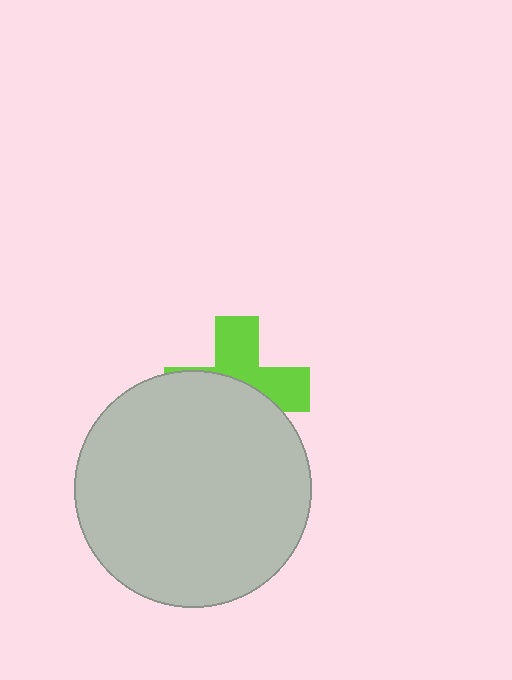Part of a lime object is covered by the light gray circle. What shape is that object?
It is a cross.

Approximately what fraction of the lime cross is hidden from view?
Roughly 55% of the lime cross is hidden behind the light gray circle.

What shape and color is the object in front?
The object in front is a light gray circle.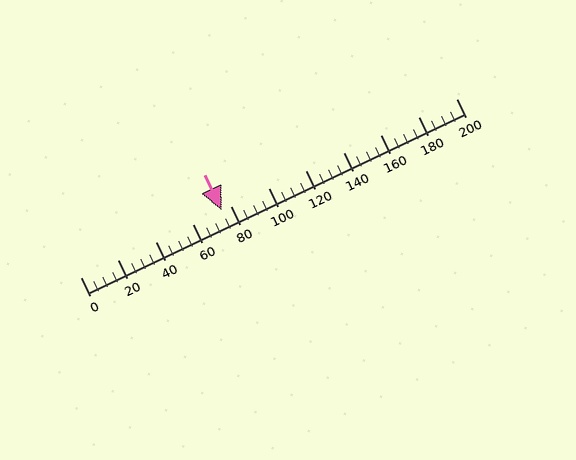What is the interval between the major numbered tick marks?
The major tick marks are spaced 20 units apart.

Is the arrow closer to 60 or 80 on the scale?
The arrow is closer to 80.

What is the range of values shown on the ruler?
The ruler shows values from 0 to 200.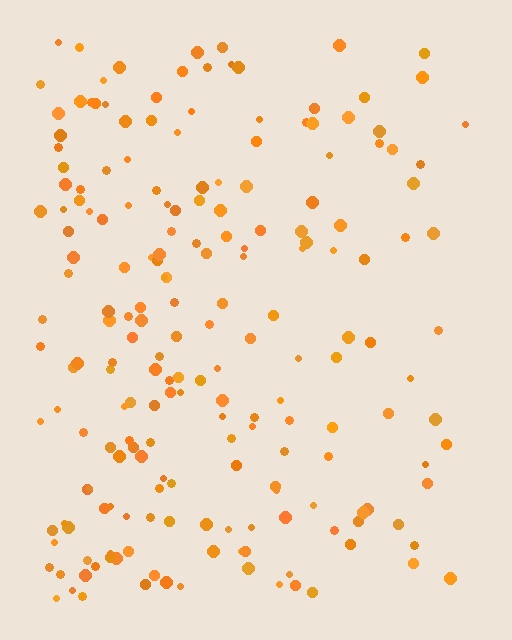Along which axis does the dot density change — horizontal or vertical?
Horizontal.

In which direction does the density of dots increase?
From right to left, with the left side densest.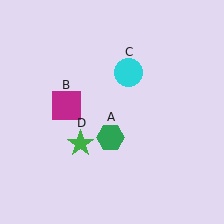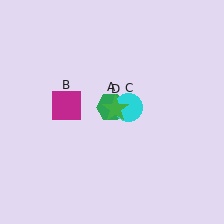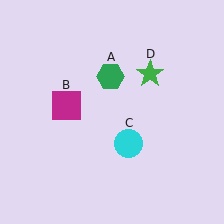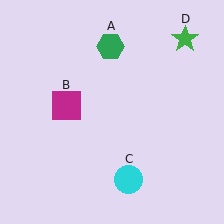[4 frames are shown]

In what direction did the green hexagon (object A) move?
The green hexagon (object A) moved up.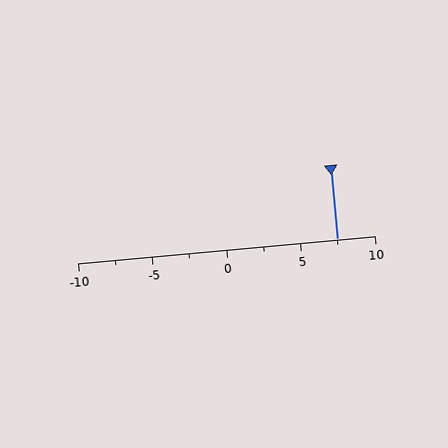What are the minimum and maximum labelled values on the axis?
The axis runs from -10 to 10.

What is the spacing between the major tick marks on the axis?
The major ticks are spaced 5 apart.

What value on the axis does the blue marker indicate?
The marker indicates approximately 7.5.